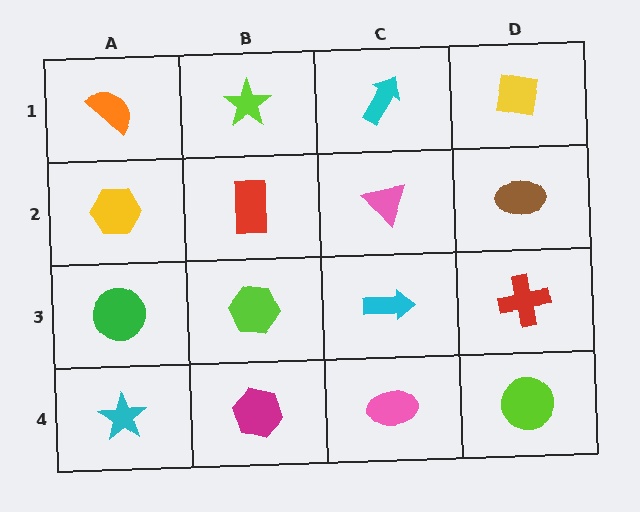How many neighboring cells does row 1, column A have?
2.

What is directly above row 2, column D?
A yellow square.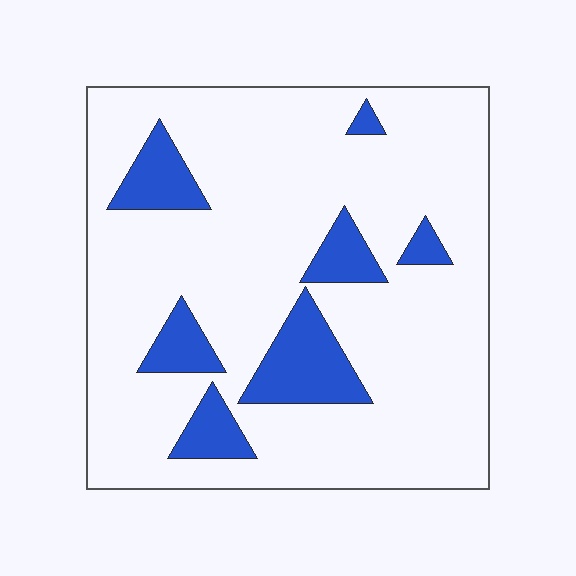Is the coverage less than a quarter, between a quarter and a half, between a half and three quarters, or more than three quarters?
Less than a quarter.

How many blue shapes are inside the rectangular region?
7.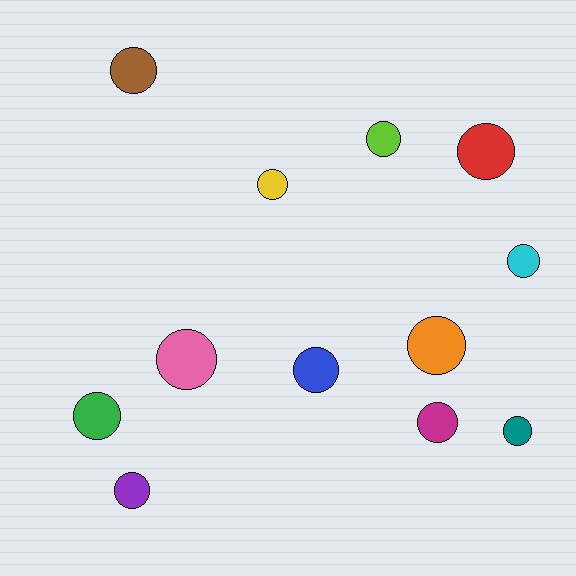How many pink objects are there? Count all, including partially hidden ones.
There is 1 pink object.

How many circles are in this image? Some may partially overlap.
There are 12 circles.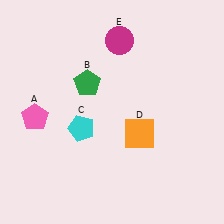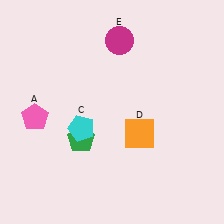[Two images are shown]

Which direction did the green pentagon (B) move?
The green pentagon (B) moved down.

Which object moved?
The green pentagon (B) moved down.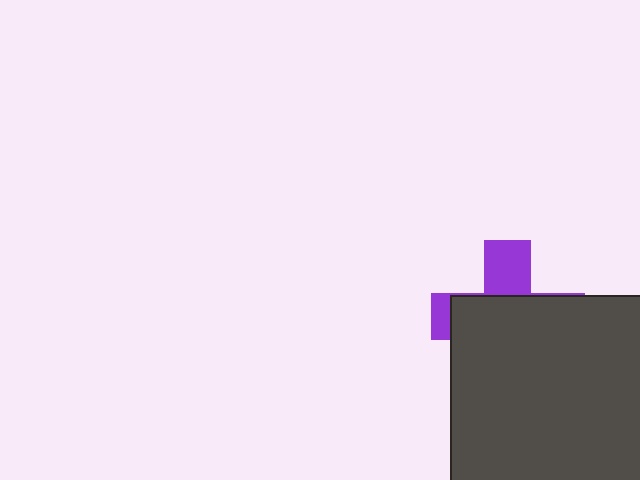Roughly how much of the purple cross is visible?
A small part of it is visible (roughly 30%).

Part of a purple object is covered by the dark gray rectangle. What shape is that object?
It is a cross.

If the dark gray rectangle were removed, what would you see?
You would see the complete purple cross.